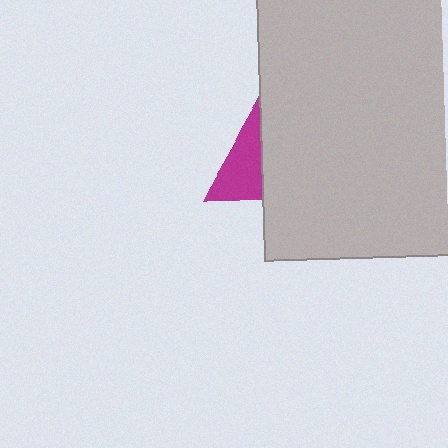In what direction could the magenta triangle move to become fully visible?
The magenta triangle could move left. That would shift it out from behind the light gray rectangle entirely.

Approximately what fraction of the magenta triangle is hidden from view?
Roughly 61% of the magenta triangle is hidden behind the light gray rectangle.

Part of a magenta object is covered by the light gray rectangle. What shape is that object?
It is a triangle.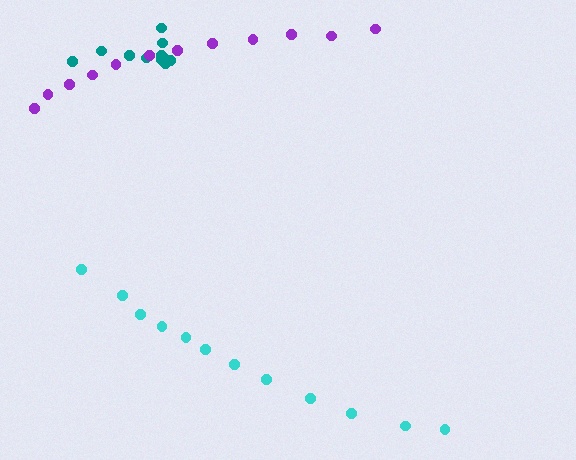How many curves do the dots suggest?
There are 3 distinct paths.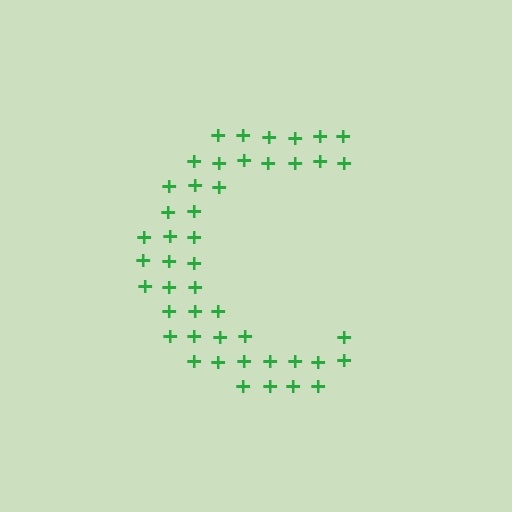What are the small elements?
The small elements are plus signs.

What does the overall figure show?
The overall figure shows the letter C.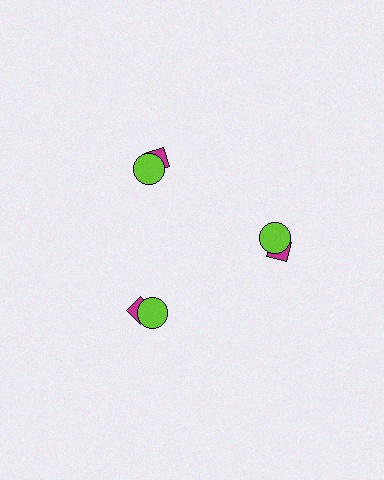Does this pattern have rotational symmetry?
Yes, this pattern has 3-fold rotational symmetry. It looks the same after rotating 120 degrees around the center.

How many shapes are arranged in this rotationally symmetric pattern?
There are 6 shapes, arranged in 3 groups of 2.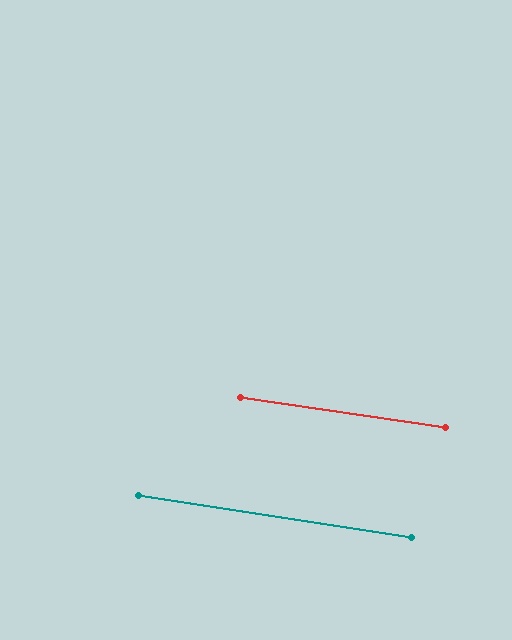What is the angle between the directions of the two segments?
Approximately 0 degrees.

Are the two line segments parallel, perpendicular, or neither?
Parallel — their directions differ by only 0.1°.